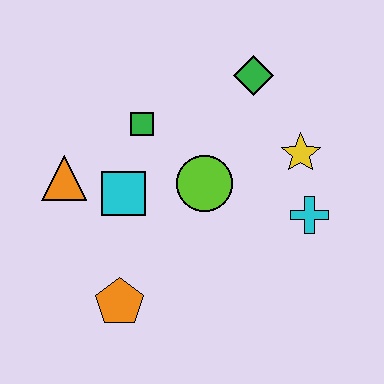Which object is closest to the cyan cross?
The yellow star is closest to the cyan cross.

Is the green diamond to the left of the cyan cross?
Yes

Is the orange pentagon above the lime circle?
No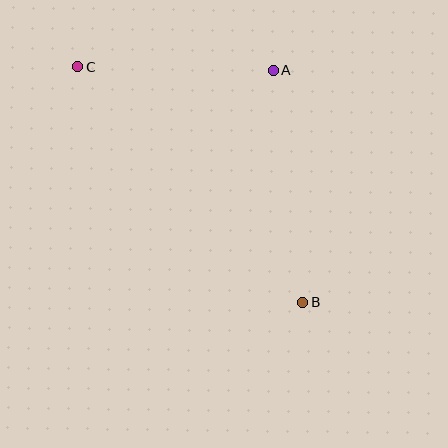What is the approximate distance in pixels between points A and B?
The distance between A and B is approximately 234 pixels.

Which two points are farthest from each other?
Points B and C are farthest from each other.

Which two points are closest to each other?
Points A and C are closest to each other.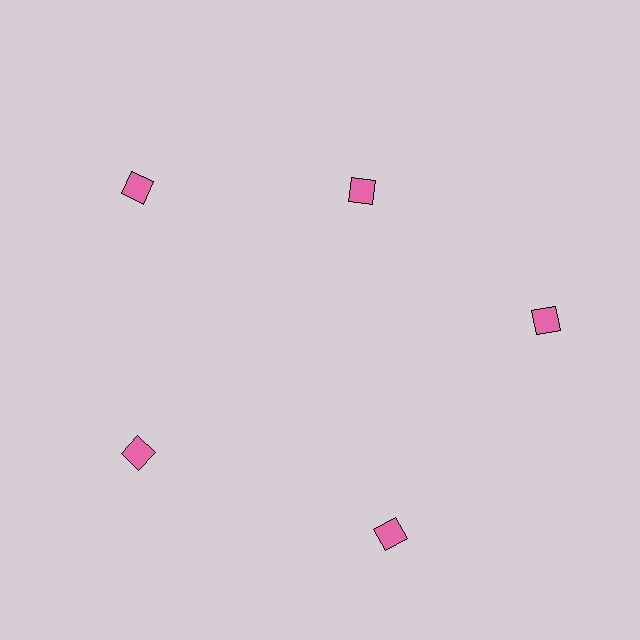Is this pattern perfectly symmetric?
No. The 5 pink diamonds are arranged in a ring, but one element near the 1 o'clock position is pulled inward toward the center, breaking the 5-fold rotational symmetry.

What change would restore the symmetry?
The symmetry would be restored by moving it outward, back onto the ring so that all 5 diamonds sit at equal angles and equal distance from the center.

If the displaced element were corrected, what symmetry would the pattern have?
It would have 5-fold rotational symmetry — the pattern would map onto itself every 72 degrees.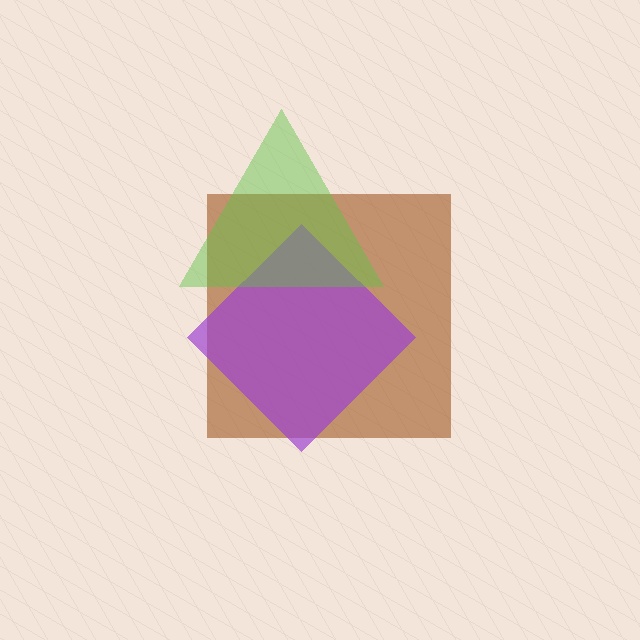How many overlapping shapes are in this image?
There are 3 overlapping shapes in the image.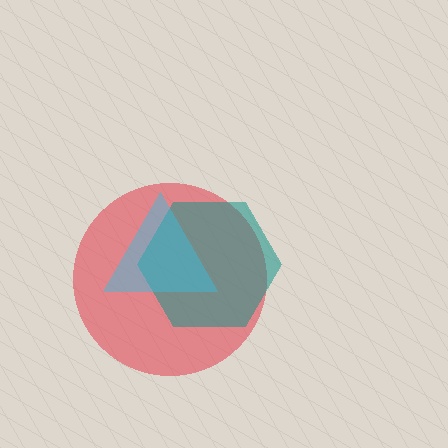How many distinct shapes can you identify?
There are 3 distinct shapes: a red circle, a teal hexagon, a cyan triangle.